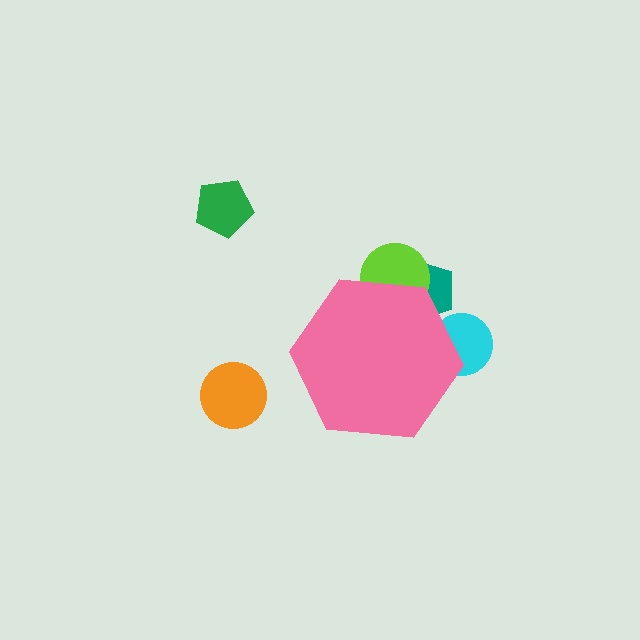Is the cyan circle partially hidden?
Yes, the cyan circle is partially hidden behind the pink hexagon.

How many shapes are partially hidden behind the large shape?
3 shapes are partially hidden.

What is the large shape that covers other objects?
A pink hexagon.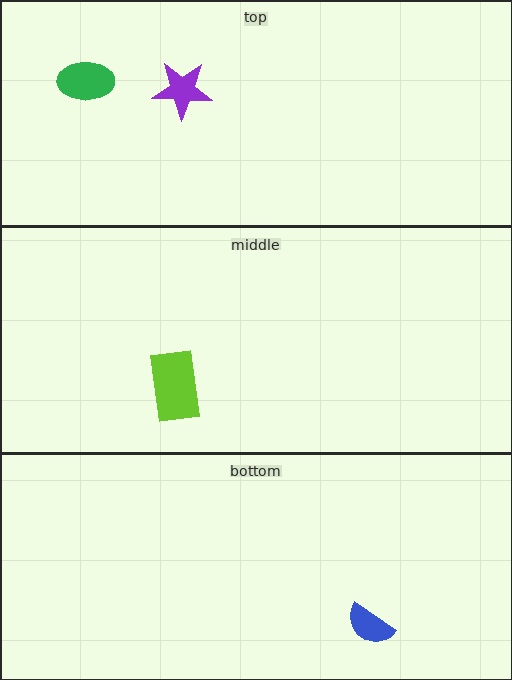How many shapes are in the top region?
2.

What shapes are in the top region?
The purple star, the green ellipse.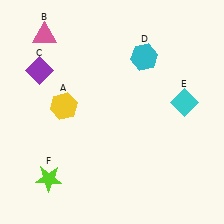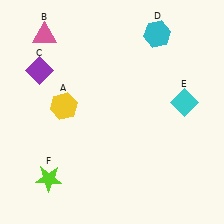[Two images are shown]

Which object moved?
The cyan hexagon (D) moved up.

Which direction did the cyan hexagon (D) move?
The cyan hexagon (D) moved up.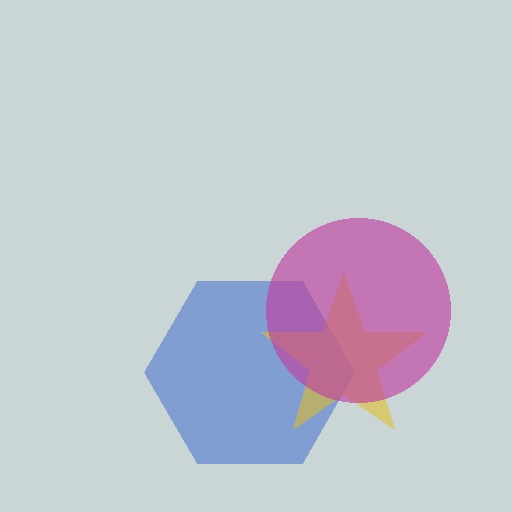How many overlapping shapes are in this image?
There are 3 overlapping shapes in the image.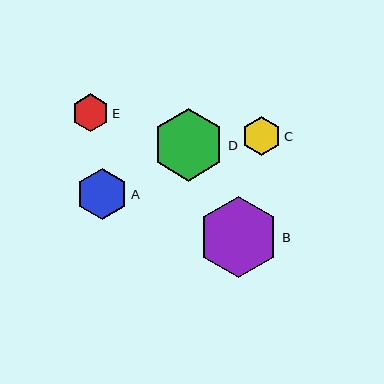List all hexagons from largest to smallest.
From largest to smallest: B, D, A, C, E.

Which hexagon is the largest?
Hexagon B is the largest with a size of approximately 81 pixels.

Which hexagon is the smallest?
Hexagon E is the smallest with a size of approximately 38 pixels.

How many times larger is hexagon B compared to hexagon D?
Hexagon B is approximately 1.1 times the size of hexagon D.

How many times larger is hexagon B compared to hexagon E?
Hexagon B is approximately 2.2 times the size of hexagon E.